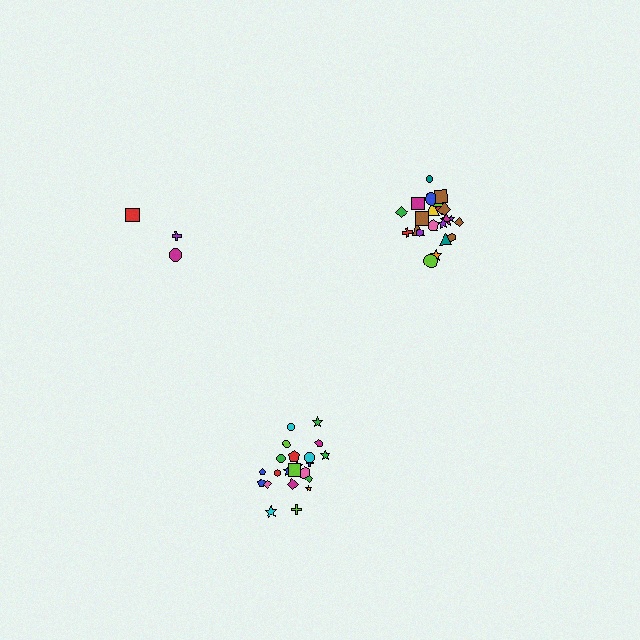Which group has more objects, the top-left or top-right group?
The top-right group.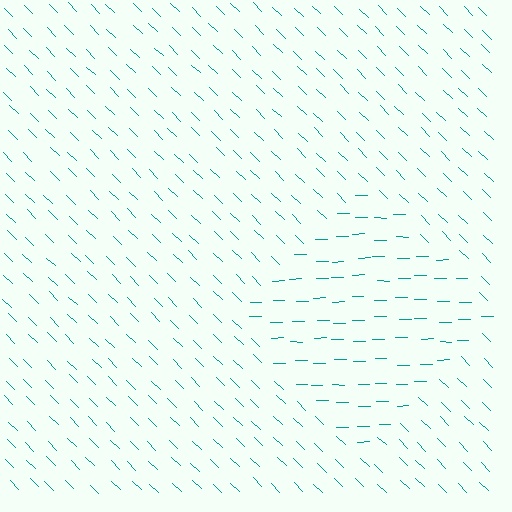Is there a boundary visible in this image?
Yes, there is a texture boundary formed by a change in line orientation.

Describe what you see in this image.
The image is filled with small teal line segments. A diamond region in the image has lines oriented differently from the surrounding lines, creating a visible texture boundary.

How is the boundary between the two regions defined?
The boundary is defined purely by a change in line orientation (approximately 45 degrees difference). All lines are the same color and thickness.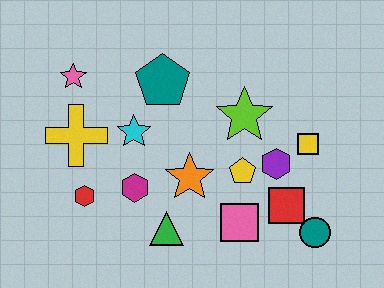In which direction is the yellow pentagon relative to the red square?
The yellow pentagon is to the left of the red square.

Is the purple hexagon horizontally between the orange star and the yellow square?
Yes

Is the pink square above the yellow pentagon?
No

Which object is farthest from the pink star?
The teal circle is farthest from the pink star.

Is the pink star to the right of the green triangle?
No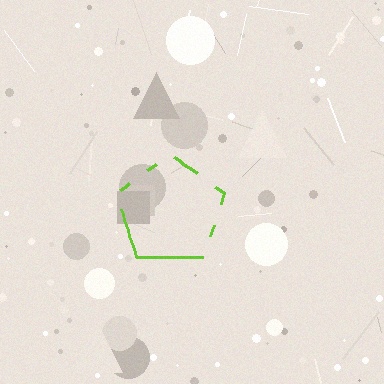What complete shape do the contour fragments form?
The contour fragments form a pentagon.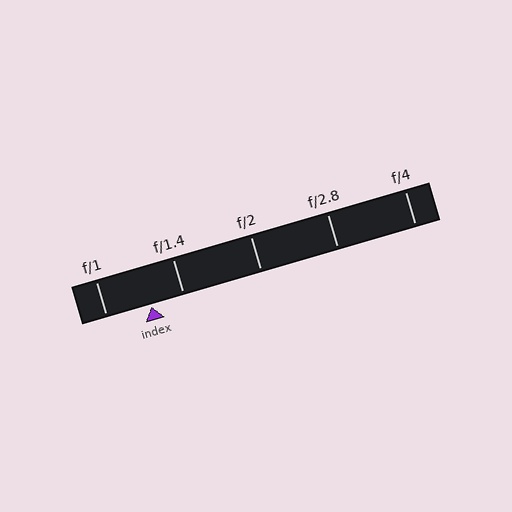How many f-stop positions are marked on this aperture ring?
There are 5 f-stop positions marked.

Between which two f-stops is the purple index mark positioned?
The index mark is between f/1 and f/1.4.